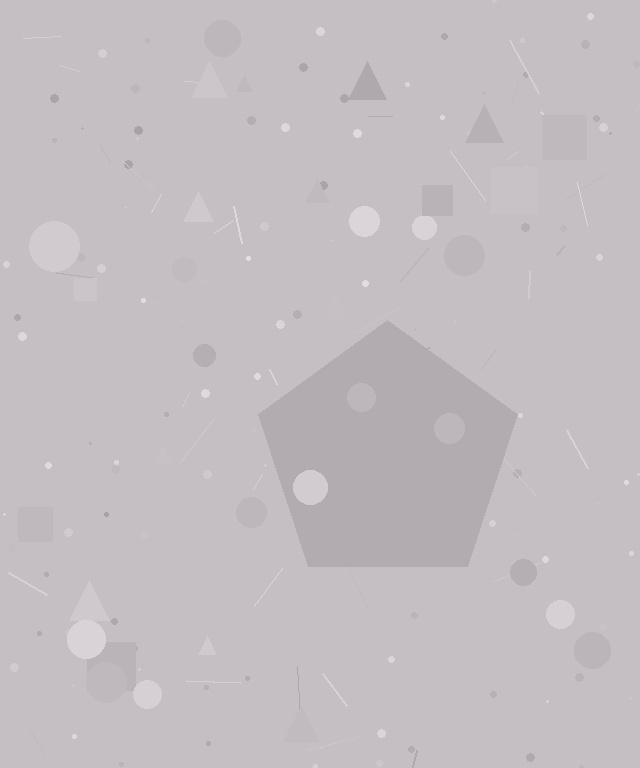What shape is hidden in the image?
A pentagon is hidden in the image.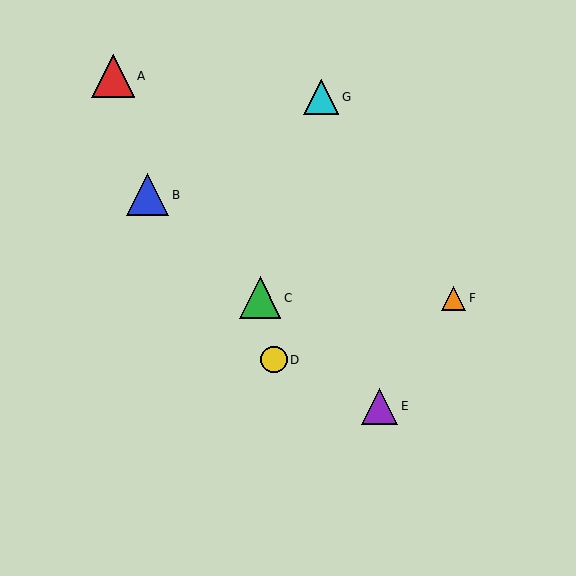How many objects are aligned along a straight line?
3 objects (B, C, E) are aligned along a straight line.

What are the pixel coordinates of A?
Object A is at (113, 76).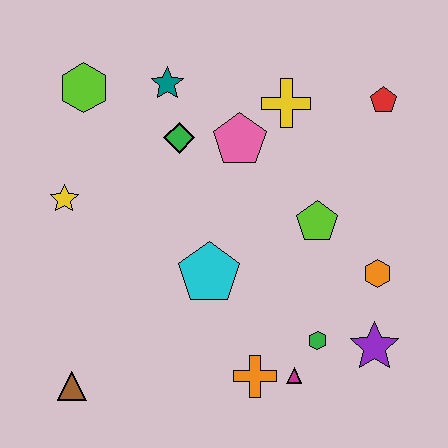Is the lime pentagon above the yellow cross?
No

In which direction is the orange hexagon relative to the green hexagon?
The orange hexagon is above the green hexagon.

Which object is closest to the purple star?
The green hexagon is closest to the purple star.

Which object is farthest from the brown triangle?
The red pentagon is farthest from the brown triangle.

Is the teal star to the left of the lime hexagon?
No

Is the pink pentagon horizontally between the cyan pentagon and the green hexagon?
Yes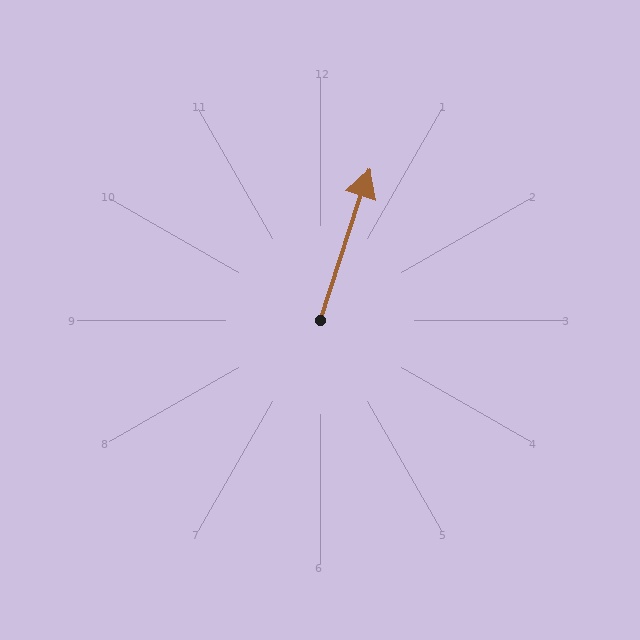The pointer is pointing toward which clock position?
Roughly 1 o'clock.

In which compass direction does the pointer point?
North.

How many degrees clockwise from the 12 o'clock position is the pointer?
Approximately 18 degrees.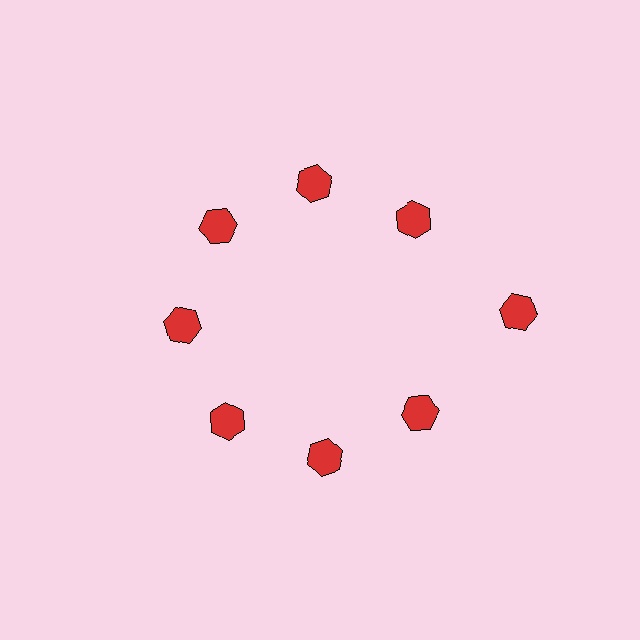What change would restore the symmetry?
The symmetry would be restored by moving it inward, back onto the ring so that all 8 hexagons sit at equal angles and equal distance from the center.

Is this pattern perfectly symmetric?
No. The 8 red hexagons are arranged in a ring, but one element near the 3 o'clock position is pushed outward from the center, breaking the 8-fold rotational symmetry.